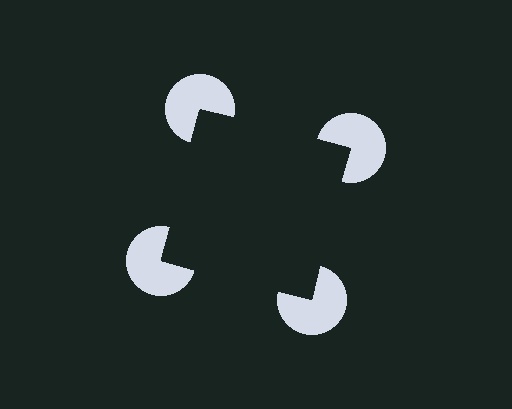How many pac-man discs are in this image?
There are 4 — one at each vertex of the illusory square.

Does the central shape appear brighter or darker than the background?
It typically appears slightly darker than the background, even though no actual brightness change is drawn.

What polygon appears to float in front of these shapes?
An illusory square — its edges are inferred from the aligned wedge cuts in the pac-man discs, not physically drawn.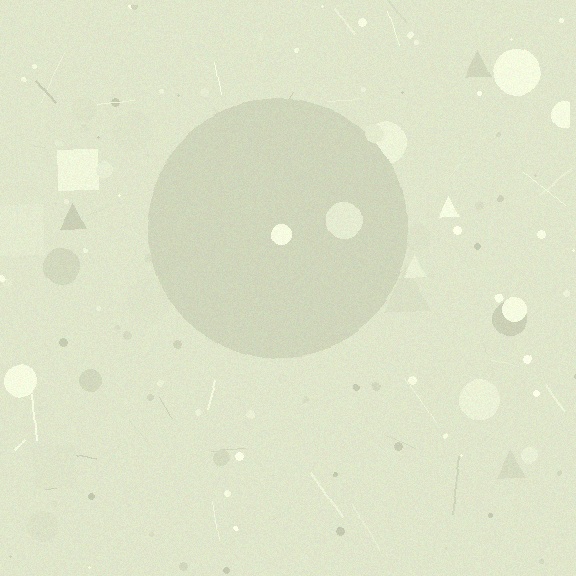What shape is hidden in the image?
A circle is hidden in the image.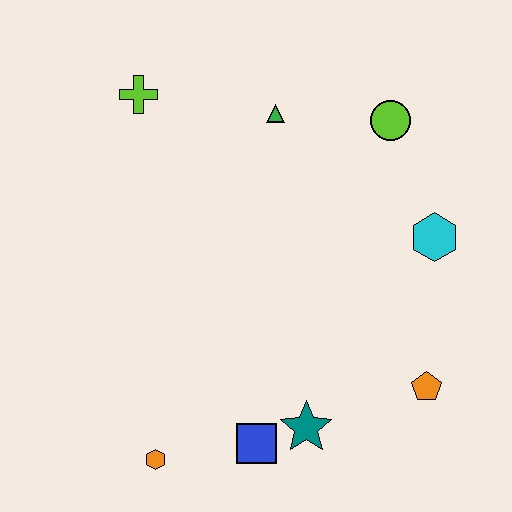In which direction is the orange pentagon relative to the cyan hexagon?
The orange pentagon is below the cyan hexagon.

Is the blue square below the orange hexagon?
No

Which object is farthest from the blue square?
The lime cross is farthest from the blue square.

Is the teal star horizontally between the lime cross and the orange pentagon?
Yes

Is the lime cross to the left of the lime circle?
Yes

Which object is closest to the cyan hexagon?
The lime circle is closest to the cyan hexagon.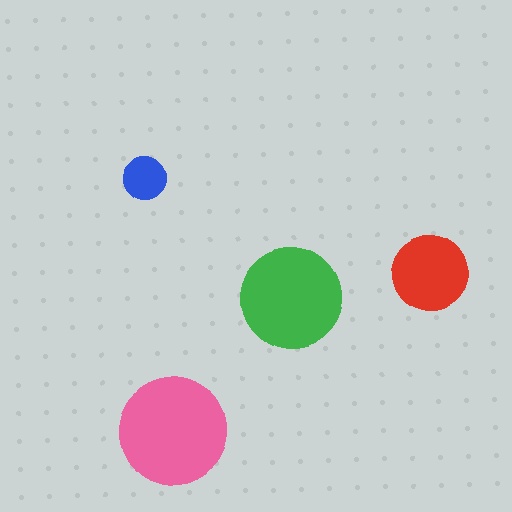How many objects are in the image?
There are 4 objects in the image.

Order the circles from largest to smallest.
the pink one, the green one, the red one, the blue one.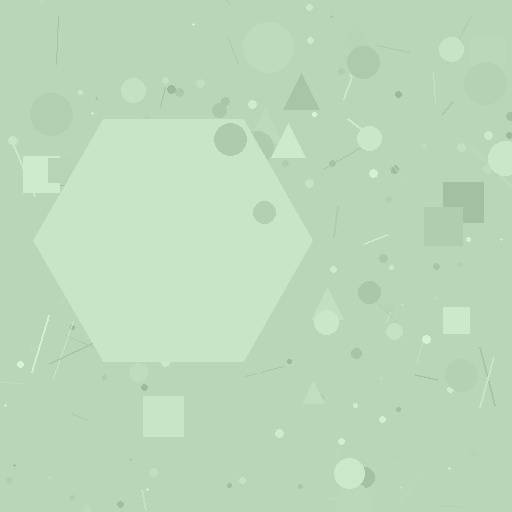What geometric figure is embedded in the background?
A hexagon is embedded in the background.